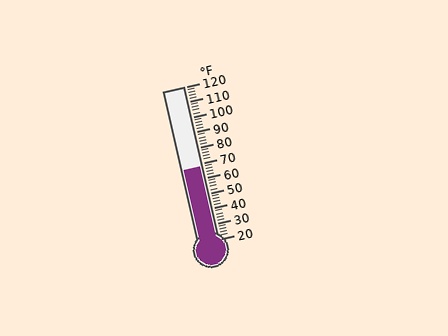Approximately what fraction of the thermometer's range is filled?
The thermometer is filled to approximately 50% of its range.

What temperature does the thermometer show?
The thermometer shows approximately 68°F.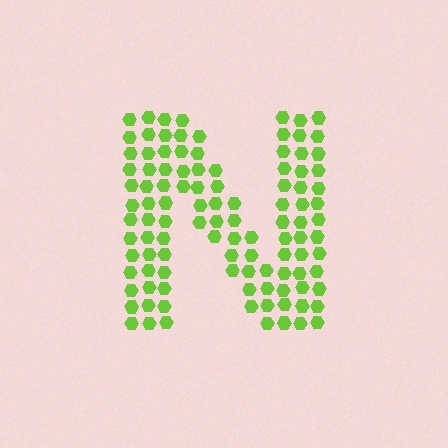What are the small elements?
The small elements are hexagons.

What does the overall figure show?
The overall figure shows the letter N.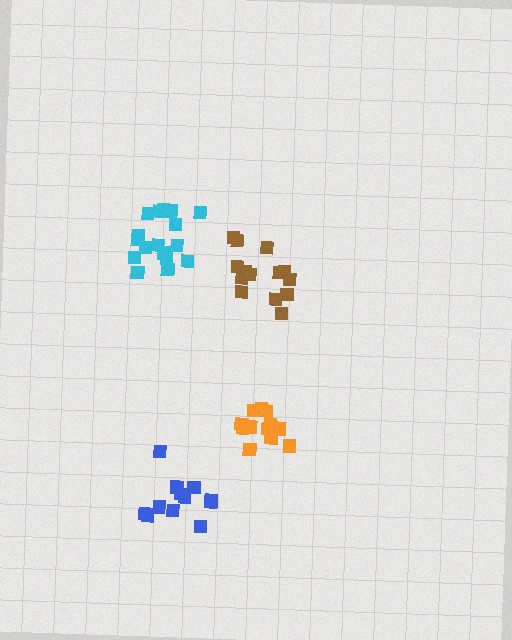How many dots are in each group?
Group 1: 12 dots, Group 2: 14 dots, Group 3: 14 dots, Group 4: 17 dots (57 total).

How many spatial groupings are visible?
There are 4 spatial groupings.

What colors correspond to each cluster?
The clusters are colored: blue, brown, orange, cyan.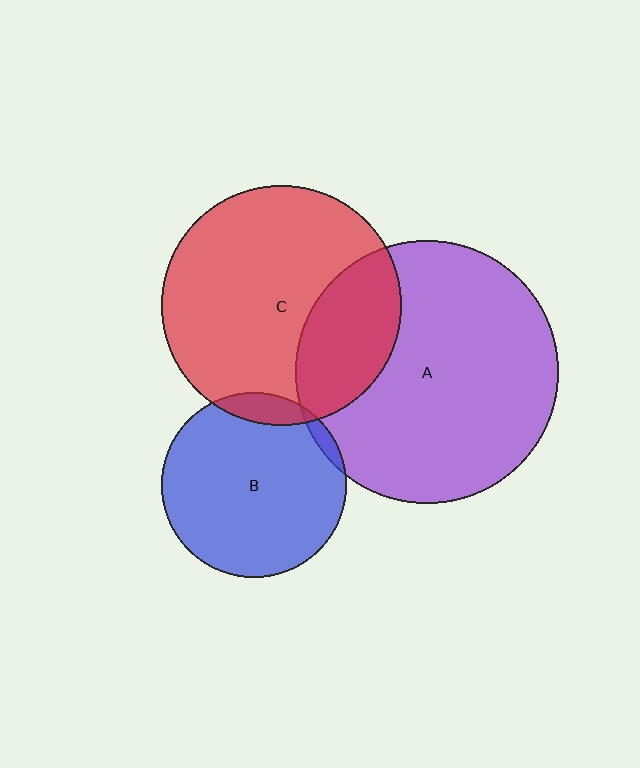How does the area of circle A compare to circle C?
Approximately 1.2 times.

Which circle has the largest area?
Circle A (purple).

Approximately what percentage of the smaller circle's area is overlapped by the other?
Approximately 5%.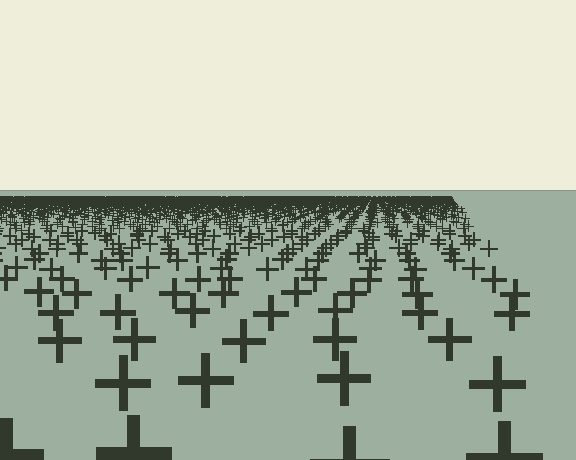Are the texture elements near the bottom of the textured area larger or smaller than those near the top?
Larger. Near the bottom, elements are closer to the viewer and appear at a bigger on-screen size.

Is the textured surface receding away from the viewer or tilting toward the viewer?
The surface is receding away from the viewer. Texture elements get smaller and denser toward the top.